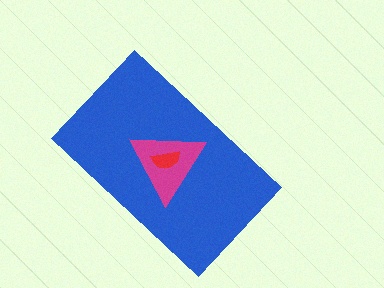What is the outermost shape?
The blue rectangle.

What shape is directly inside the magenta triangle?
The red semicircle.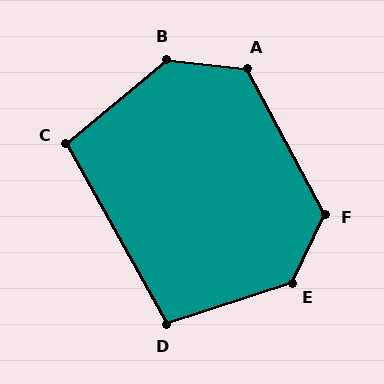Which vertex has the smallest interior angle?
D, at approximately 101 degrees.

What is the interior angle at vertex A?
Approximately 125 degrees (obtuse).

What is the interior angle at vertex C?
Approximately 101 degrees (obtuse).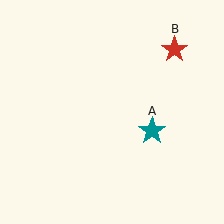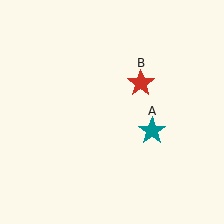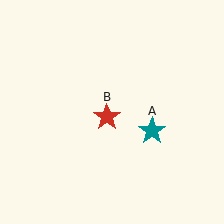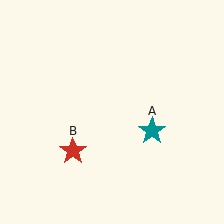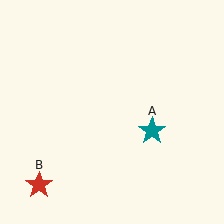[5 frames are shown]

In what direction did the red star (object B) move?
The red star (object B) moved down and to the left.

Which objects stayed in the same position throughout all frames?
Teal star (object A) remained stationary.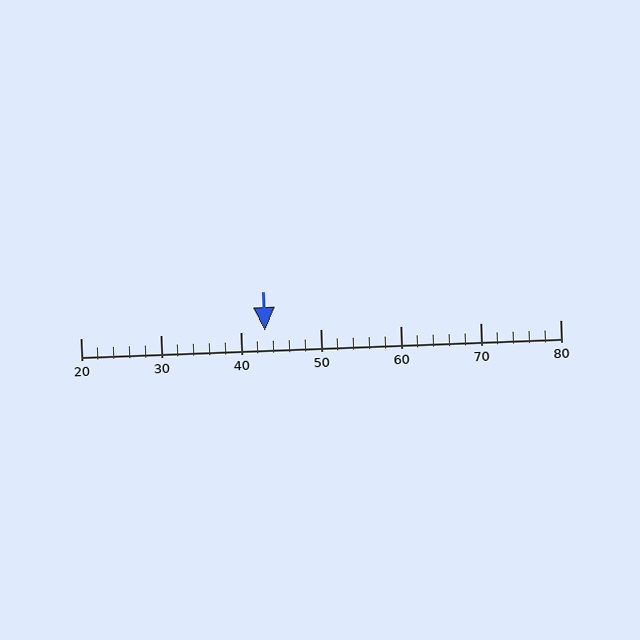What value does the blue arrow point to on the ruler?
The blue arrow points to approximately 43.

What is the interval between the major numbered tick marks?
The major tick marks are spaced 10 units apart.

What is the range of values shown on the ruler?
The ruler shows values from 20 to 80.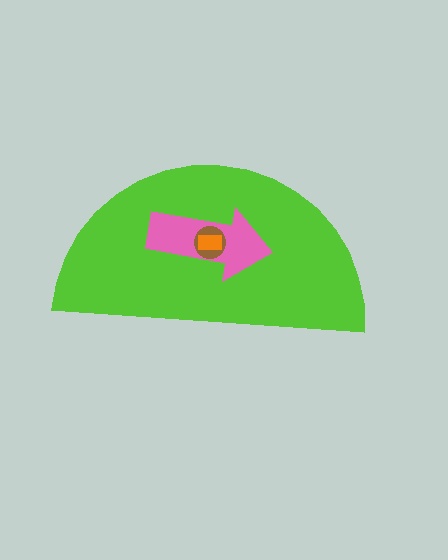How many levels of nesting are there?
4.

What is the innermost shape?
The orange rectangle.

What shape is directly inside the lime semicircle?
The pink arrow.